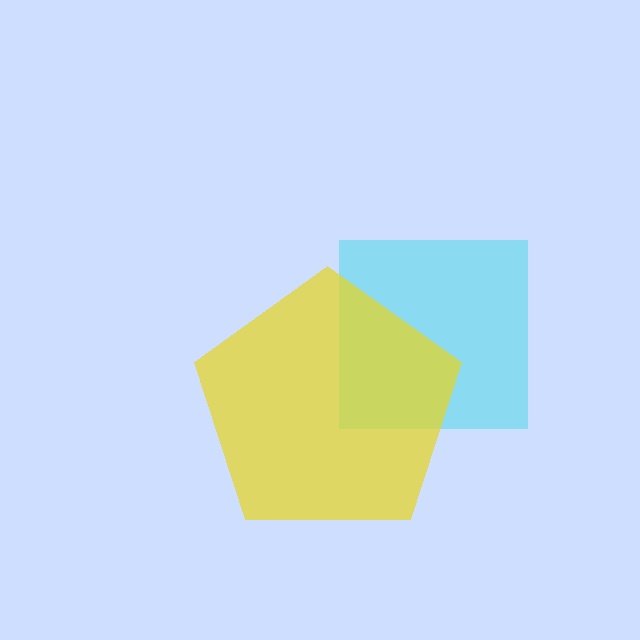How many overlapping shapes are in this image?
There are 2 overlapping shapes in the image.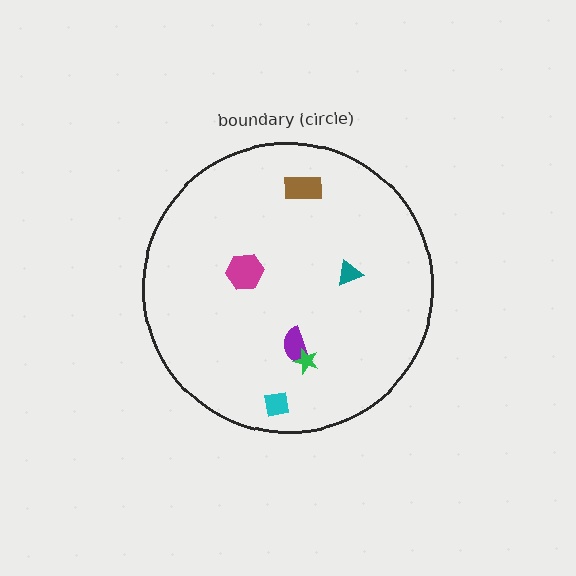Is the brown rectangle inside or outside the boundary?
Inside.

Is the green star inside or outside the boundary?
Inside.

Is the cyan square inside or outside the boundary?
Inside.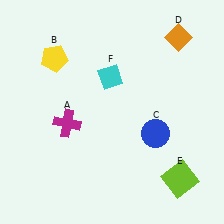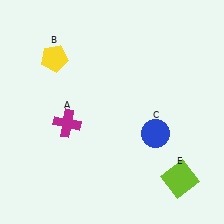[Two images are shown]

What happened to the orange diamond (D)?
The orange diamond (D) was removed in Image 2. It was in the top-right area of Image 1.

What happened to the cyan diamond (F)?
The cyan diamond (F) was removed in Image 2. It was in the top-left area of Image 1.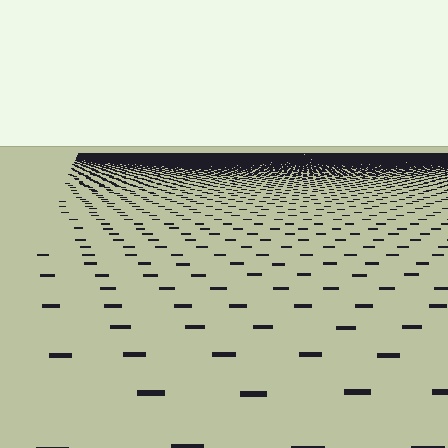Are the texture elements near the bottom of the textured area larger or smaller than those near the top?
Larger. Near the bottom, elements are closer to the viewer and appear at a bigger on-screen size.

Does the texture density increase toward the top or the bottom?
Density increases toward the top.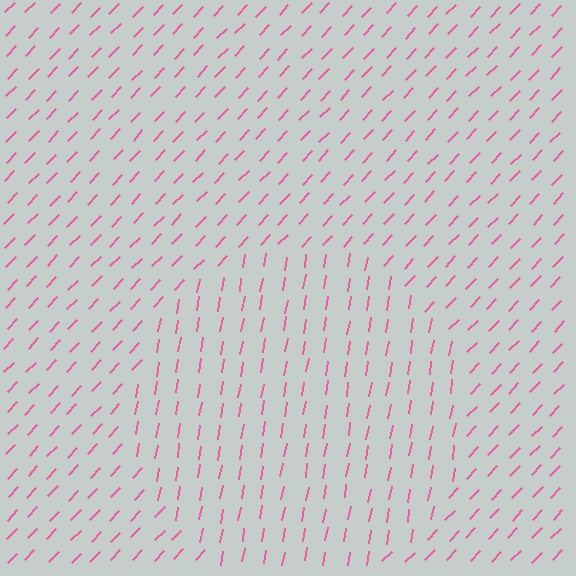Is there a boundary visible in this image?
Yes, there is a texture boundary formed by a change in line orientation.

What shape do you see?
I see a circle.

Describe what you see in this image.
The image is filled with small pink line segments. A circle region in the image has lines oriented differently from the surrounding lines, creating a visible texture boundary.